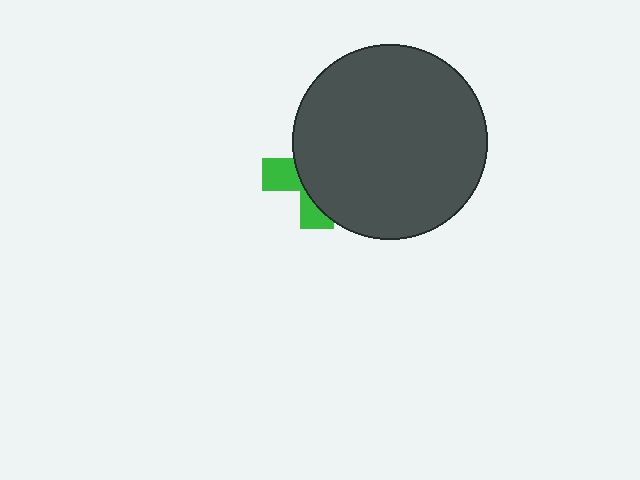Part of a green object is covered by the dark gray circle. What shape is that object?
It is a cross.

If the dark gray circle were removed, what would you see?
You would see the complete green cross.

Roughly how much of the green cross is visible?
A small part of it is visible (roughly 32%).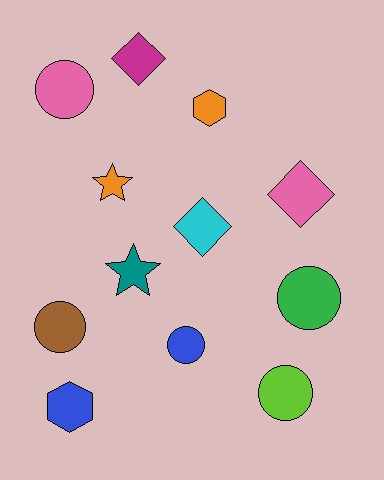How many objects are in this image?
There are 12 objects.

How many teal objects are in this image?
There is 1 teal object.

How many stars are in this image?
There are 2 stars.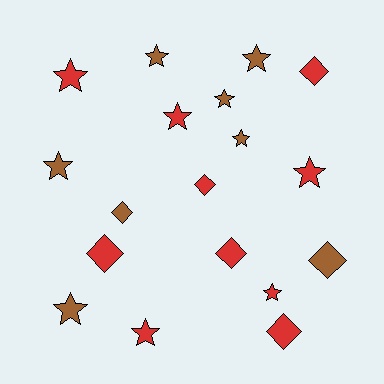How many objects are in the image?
There are 18 objects.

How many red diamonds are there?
There are 5 red diamonds.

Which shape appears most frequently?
Star, with 11 objects.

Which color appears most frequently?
Red, with 10 objects.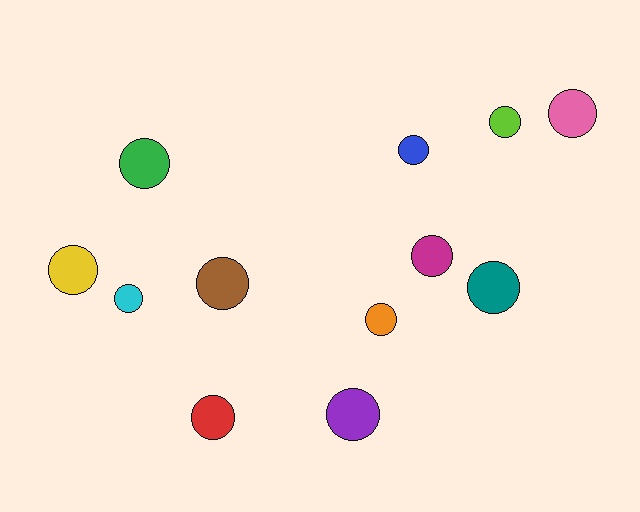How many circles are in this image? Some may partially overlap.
There are 12 circles.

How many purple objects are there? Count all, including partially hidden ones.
There is 1 purple object.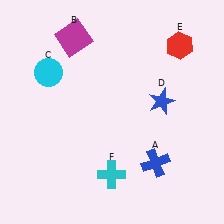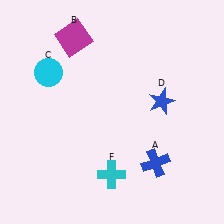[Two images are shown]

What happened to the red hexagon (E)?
The red hexagon (E) was removed in Image 2. It was in the top-right area of Image 1.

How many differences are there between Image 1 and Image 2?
There is 1 difference between the two images.